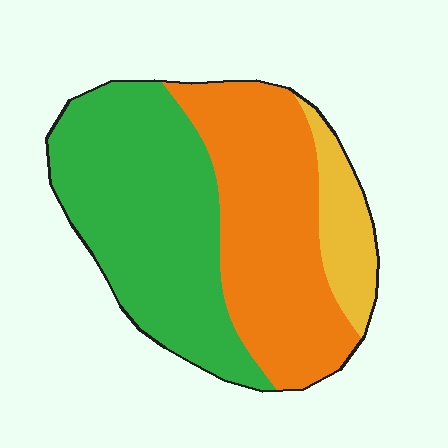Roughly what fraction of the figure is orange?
Orange covers roughly 40% of the figure.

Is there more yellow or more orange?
Orange.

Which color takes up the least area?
Yellow, at roughly 10%.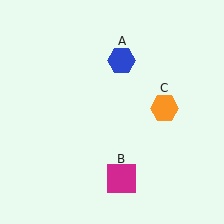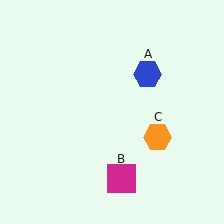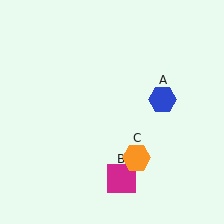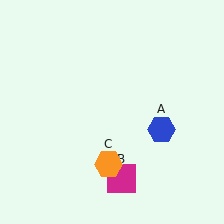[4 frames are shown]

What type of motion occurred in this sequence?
The blue hexagon (object A), orange hexagon (object C) rotated clockwise around the center of the scene.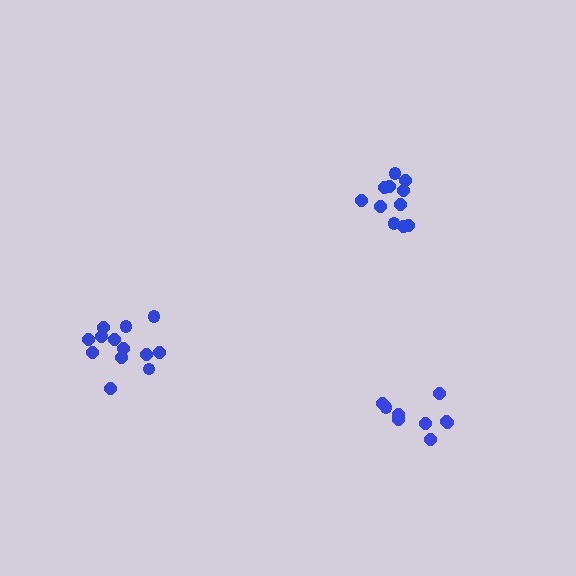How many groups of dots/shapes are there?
There are 3 groups.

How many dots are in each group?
Group 1: 11 dots, Group 2: 9 dots, Group 3: 13 dots (33 total).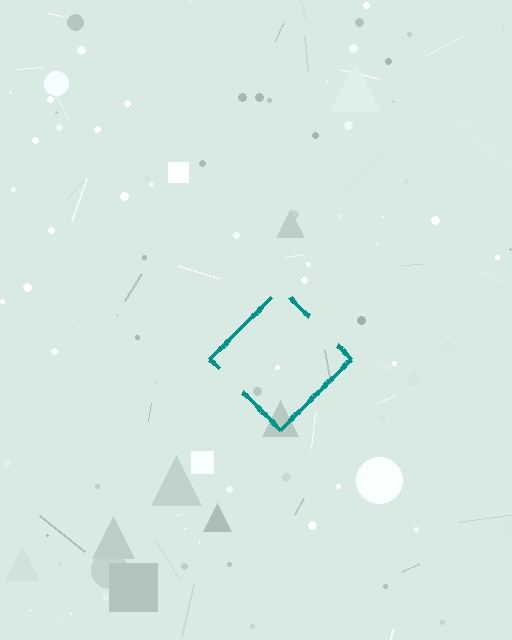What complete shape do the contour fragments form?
The contour fragments form a diamond.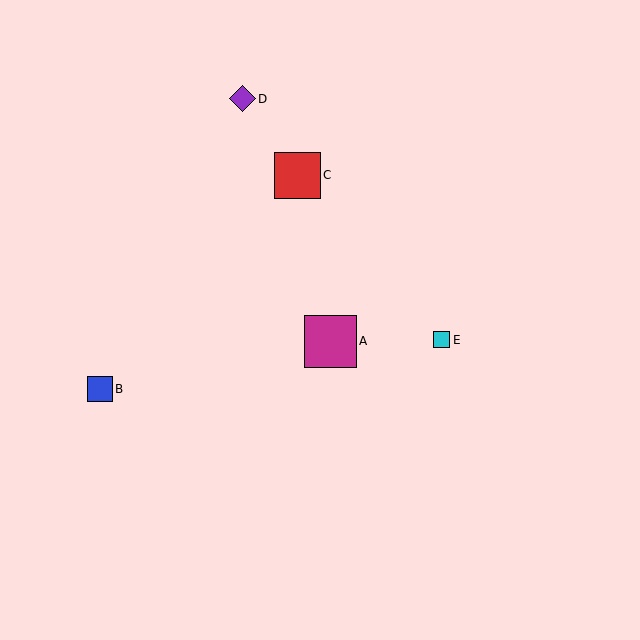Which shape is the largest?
The magenta square (labeled A) is the largest.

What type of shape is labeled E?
Shape E is a cyan square.